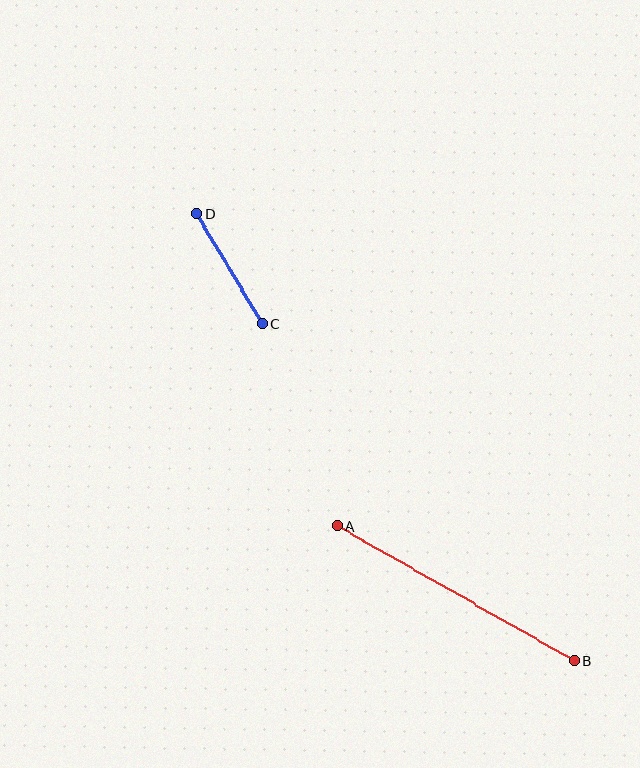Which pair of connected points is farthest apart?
Points A and B are farthest apart.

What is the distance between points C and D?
The distance is approximately 128 pixels.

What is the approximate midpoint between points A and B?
The midpoint is at approximately (455, 594) pixels.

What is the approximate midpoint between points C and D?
The midpoint is at approximately (229, 269) pixels.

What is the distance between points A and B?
The distance is approximately 273 pixels.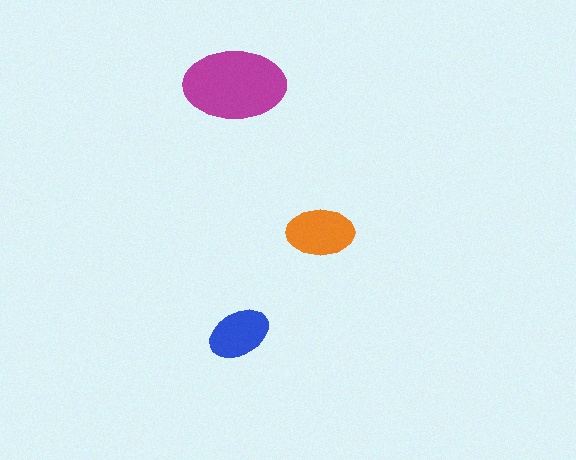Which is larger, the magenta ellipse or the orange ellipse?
The magenta one.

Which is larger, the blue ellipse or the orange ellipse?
The orange one.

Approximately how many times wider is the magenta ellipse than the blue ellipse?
About 1.5 times wider.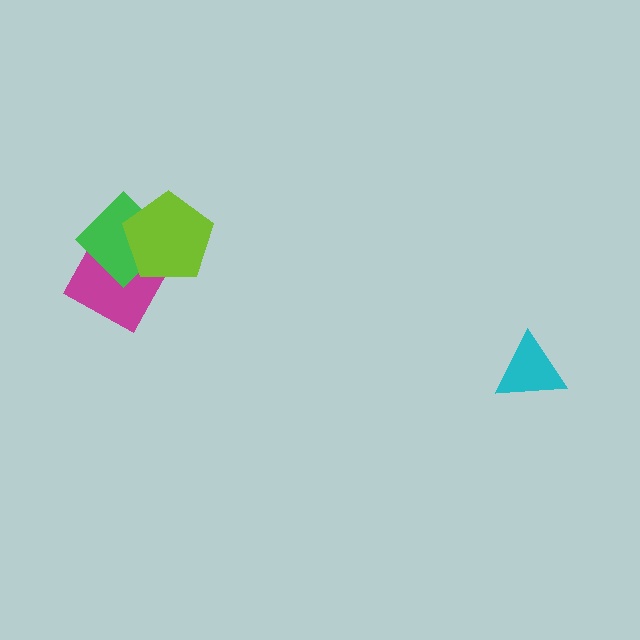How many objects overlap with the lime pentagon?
2 objects overlap with the lime pentagon.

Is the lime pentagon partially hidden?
No, no other shape covers it.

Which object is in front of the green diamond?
The lime pentagon is in front of the green diamond.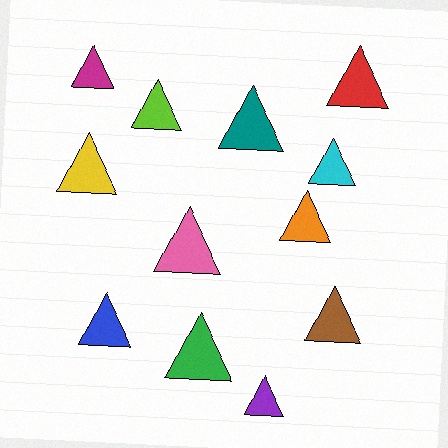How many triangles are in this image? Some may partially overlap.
There are 12 triangles.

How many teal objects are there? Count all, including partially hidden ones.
There is 1 teal object.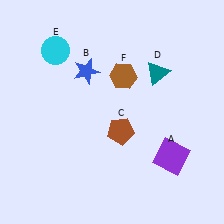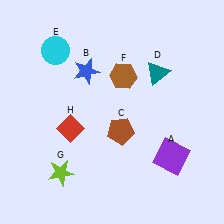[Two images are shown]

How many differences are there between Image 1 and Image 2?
There are 2 differences between the two images.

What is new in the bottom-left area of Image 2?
A lime star (G) was added in the bottom-left area of Image 2.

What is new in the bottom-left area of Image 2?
A red diamond (H) was added in the bottom-left area of Image 2.